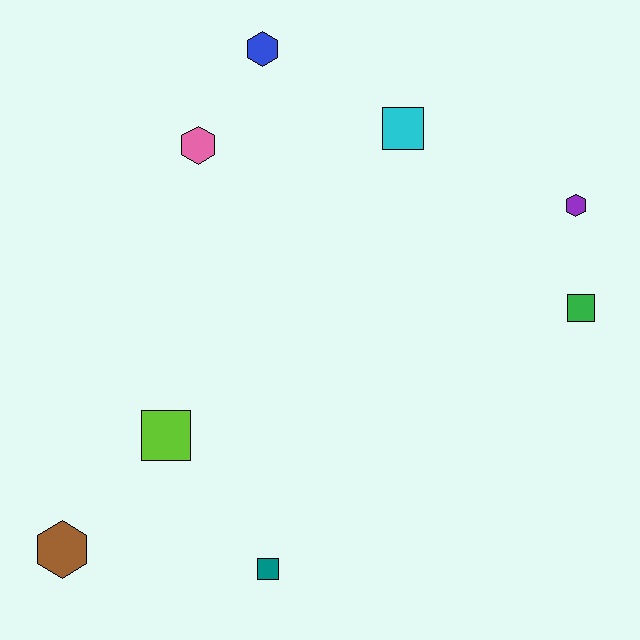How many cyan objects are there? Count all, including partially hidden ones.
There is 1 cyan object.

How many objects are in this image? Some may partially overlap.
There are 8 objects.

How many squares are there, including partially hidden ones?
There are 4 squares.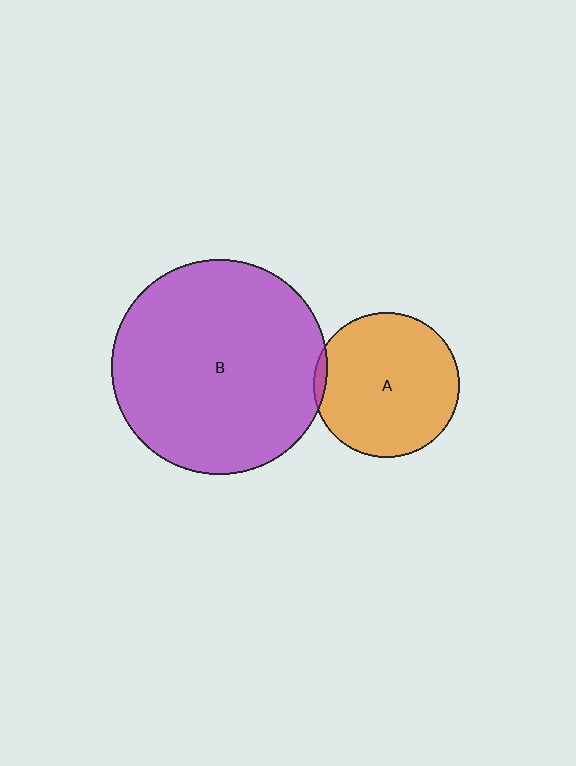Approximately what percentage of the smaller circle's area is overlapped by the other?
Approximately 5%.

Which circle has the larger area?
Circle B (purple).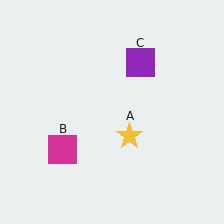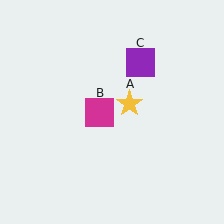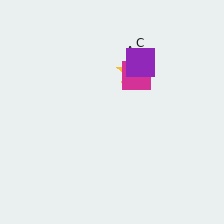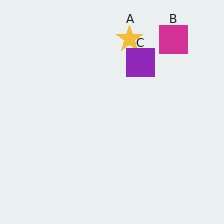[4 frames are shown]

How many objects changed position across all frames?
2 objects changed position: yellow star (object A), magenta square (object B).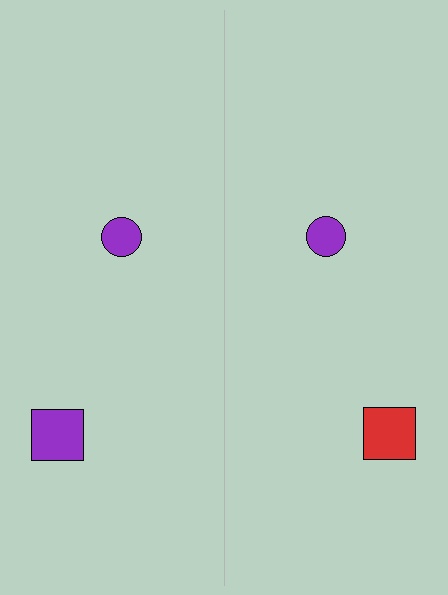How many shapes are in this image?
There are 4 shapes in this image.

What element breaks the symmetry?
The red square on the right side breaks the symmetry — its mirror counterpart is purple.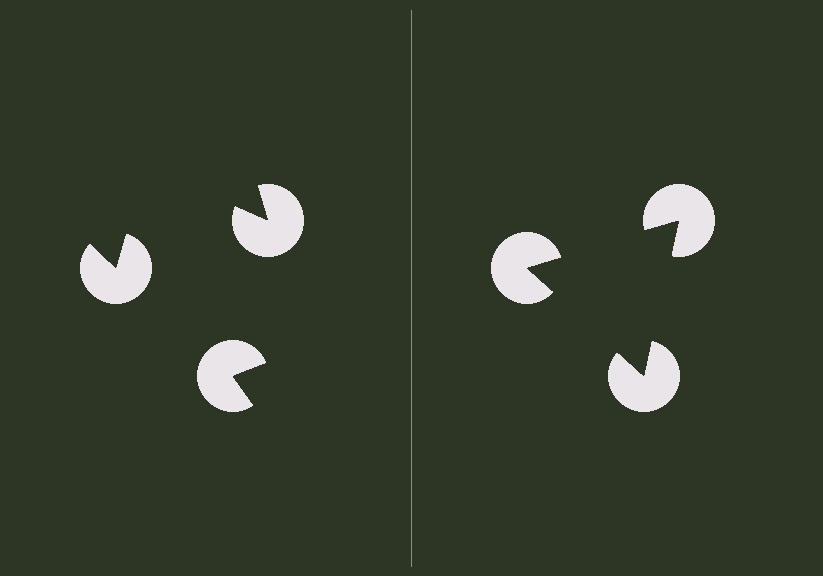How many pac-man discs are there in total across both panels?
6 — 3 on each side.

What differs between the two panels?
The pac-man discs are positioned identically on both sides; only the wedge orientations differ. On the right they align to a triangle; on the left they are misaligned.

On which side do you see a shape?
An illusory triangle appears on the right side. On the left side the wedge cuts are rotated, so no coherent shape forms.